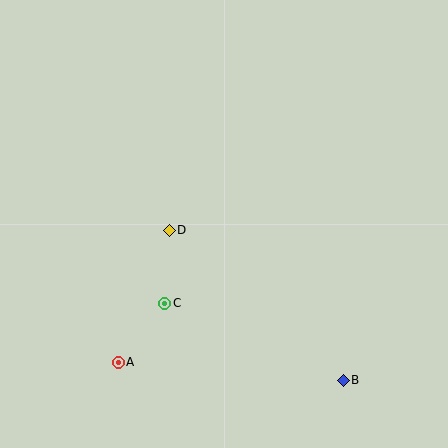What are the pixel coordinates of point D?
Point D is at (169, 230).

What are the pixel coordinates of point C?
Point C is at (165, 303).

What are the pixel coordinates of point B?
Point B is at (343, 380).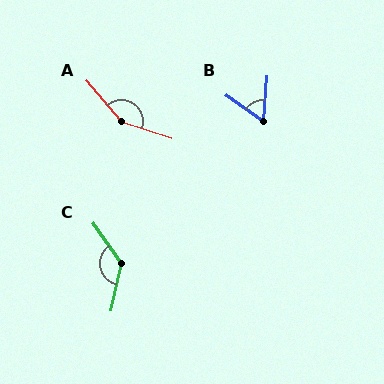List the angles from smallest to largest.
B (59°), C (133°), A (148°).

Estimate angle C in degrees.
Approximately 133 degrees.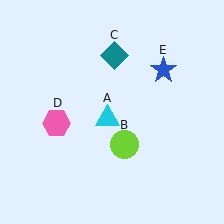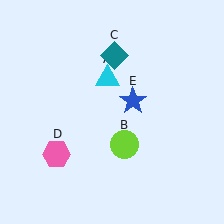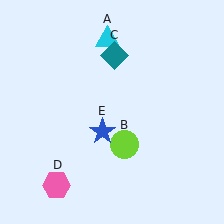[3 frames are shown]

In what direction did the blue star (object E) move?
The blue star (object E) moved down and to the left.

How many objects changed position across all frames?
3 objects changed position: cyan triangle (object A), pink hexagon (object D), blue star (object E).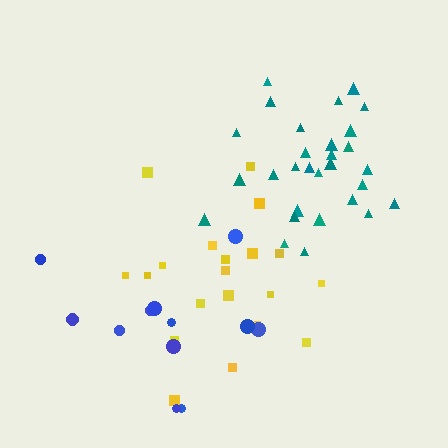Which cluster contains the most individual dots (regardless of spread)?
Teal (29).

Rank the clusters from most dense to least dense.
teal, yellow, blue.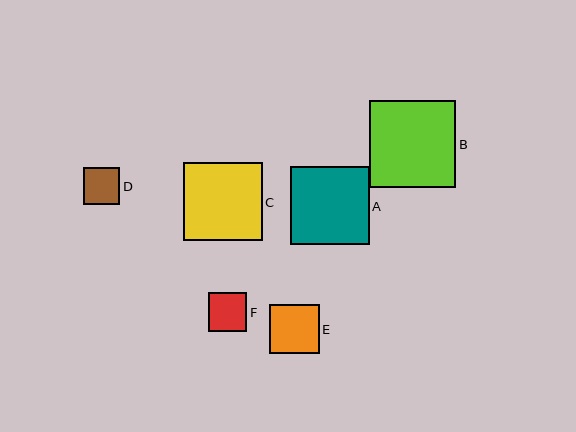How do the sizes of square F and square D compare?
Square F and square D are approximately the same size.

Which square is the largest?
Square B is the largest with a size of approximately 86 pixels.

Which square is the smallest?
Square D is the smallest with a size of approximately 37 pixels.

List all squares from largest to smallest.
From largest to smallest: B, A, C, E, F, D.